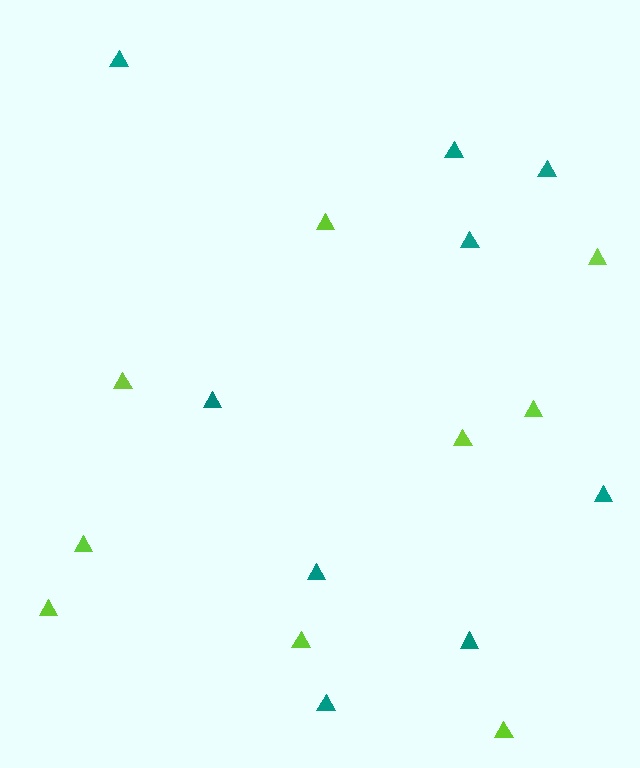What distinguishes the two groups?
There are 2 groups: one group of lime triangles (9) and one group of teal triangles (9).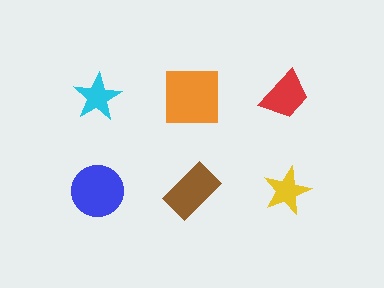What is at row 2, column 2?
A brown rectangle.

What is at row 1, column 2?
An orange square.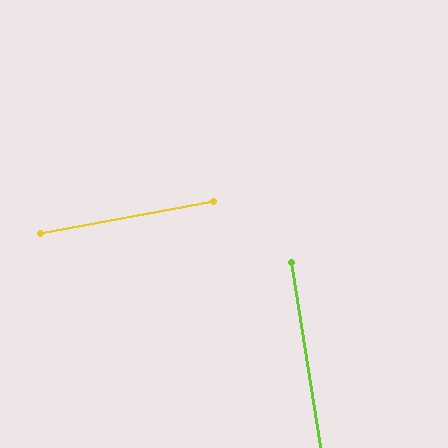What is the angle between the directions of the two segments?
Approximately 89 degrees.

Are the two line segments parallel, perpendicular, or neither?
Perpendicular — they meet at approximately 89°.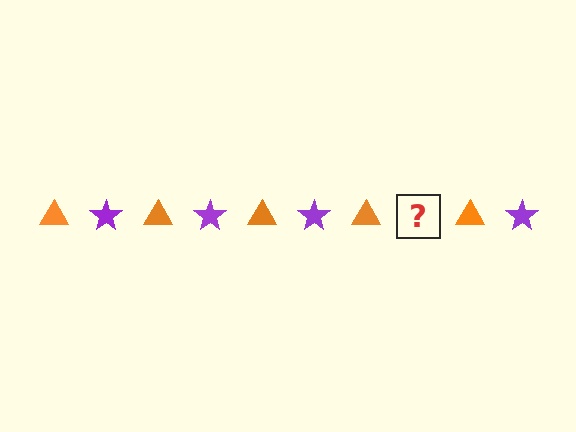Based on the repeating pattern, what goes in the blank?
The blank should be a purple star.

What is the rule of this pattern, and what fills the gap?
The rule is that the pattern alternates between orange triangle and purple star. The gap should be filled with a purple star.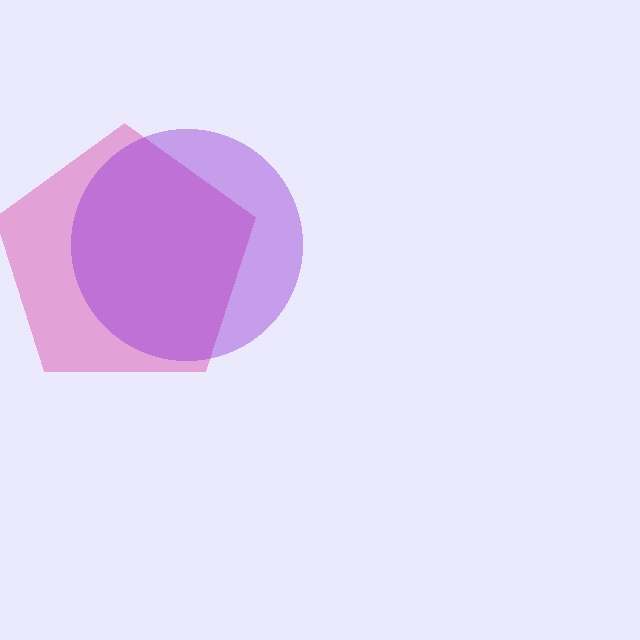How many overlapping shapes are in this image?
There are 2 overlapping shapes in the image.